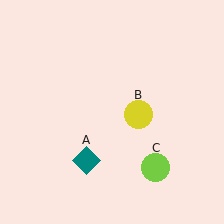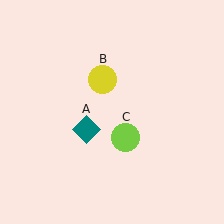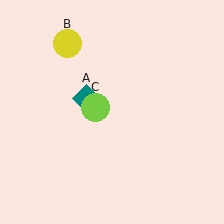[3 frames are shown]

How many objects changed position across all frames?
3 objects changed position: teal diamond (object A), yellow circle (object B), lime circle (object C).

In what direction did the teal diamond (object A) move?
The teal diamond (object A) moved up.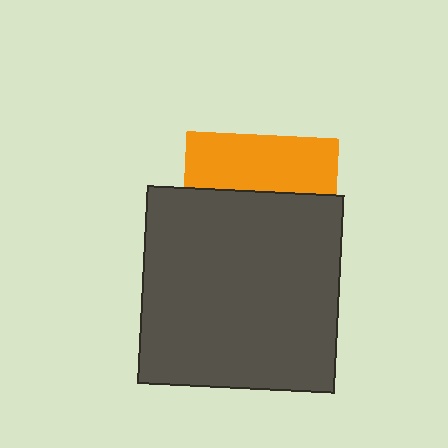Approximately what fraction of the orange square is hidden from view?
Roughly 63% of the orange square is hidden behind the dark gray square.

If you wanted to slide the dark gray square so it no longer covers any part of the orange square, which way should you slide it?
Slide it down — that is the most direct way to separate the two shapes.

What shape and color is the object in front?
The object in front is a dark gray square.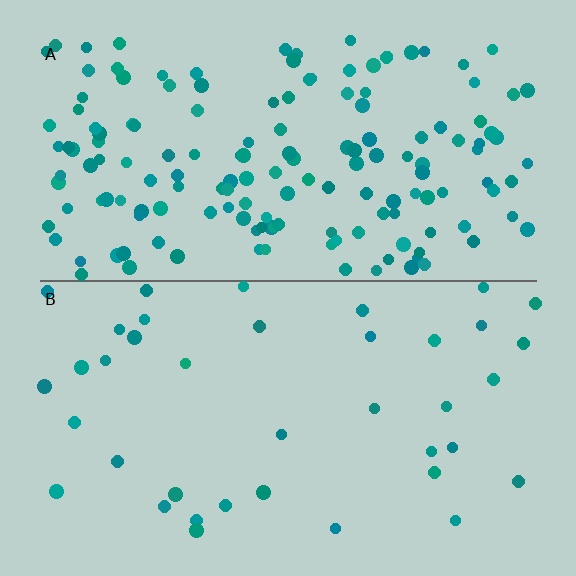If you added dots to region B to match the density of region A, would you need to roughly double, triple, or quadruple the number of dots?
Approximately quadruple.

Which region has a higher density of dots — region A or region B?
A (the top).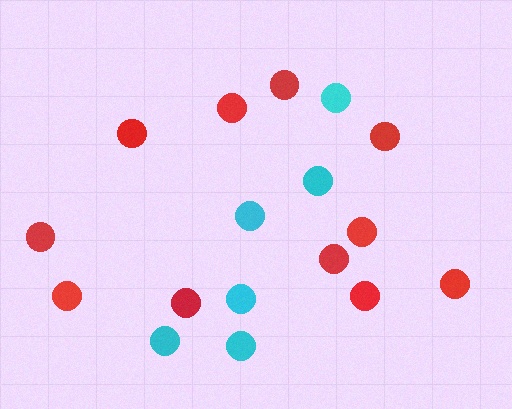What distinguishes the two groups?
There are 2 groups: one group of red circles (11) and one group of cyan circles (6).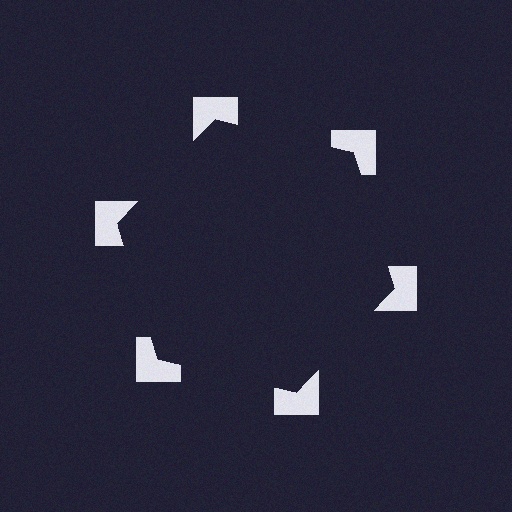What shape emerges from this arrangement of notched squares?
An illusory hexagon — its edges are inferred from the aligned wedge cuts in the notched squares, not physically drawn.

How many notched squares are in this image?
There are 6 — one at each vertex of the illusory hexagon.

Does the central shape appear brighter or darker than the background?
It typically appears slightly darker than the background, even though no actual brightness change is drawn.